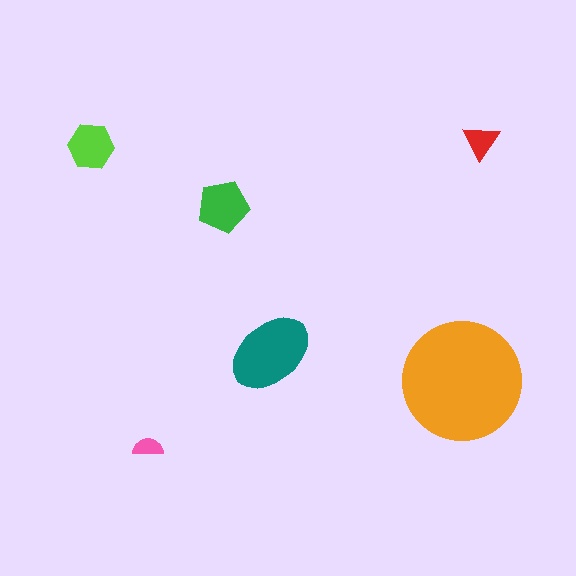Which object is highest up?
The red triangle is topmost.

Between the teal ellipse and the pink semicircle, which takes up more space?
The teal ellipse.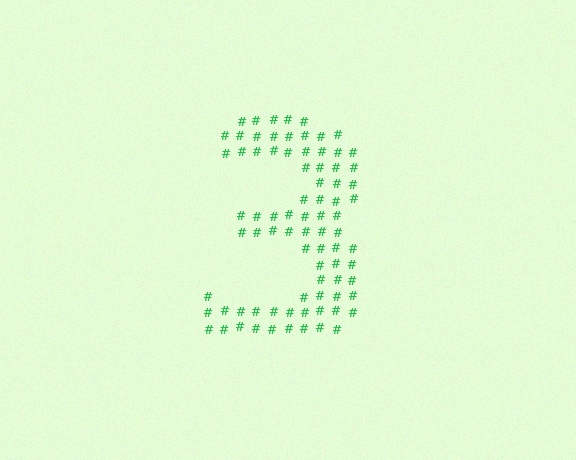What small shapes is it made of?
It is made of small hash symbols.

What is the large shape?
The large shape is the digit 3.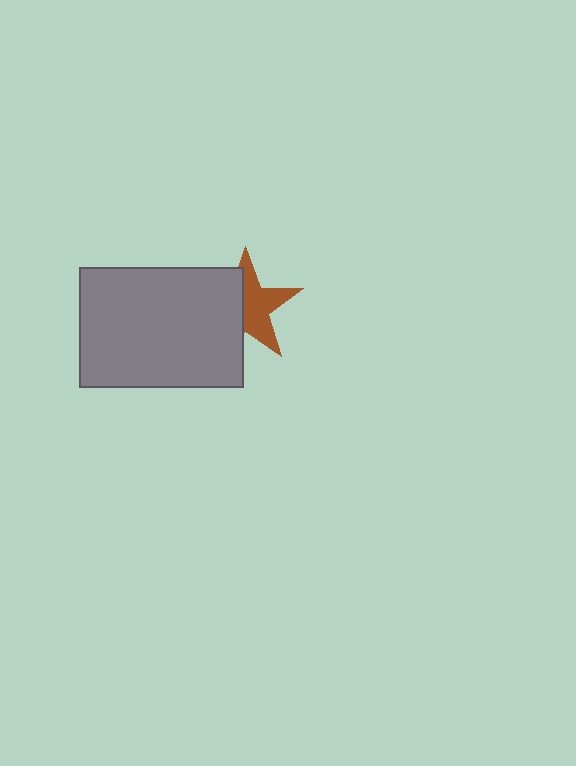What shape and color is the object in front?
The object in front is a gray rectangle.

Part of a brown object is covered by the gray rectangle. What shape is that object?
It is a star.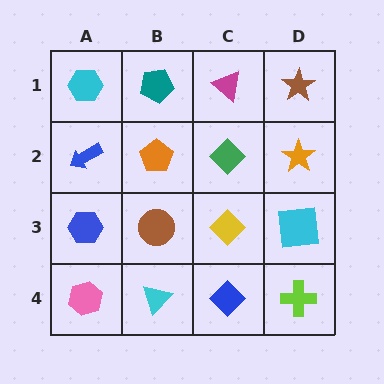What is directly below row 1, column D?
An orange star.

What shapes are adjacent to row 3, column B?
An orange pentagon (row 2, column B), a cyan triangle (row 4, column B), a blue hexagon (row 3, column A), a yellow diamond (row 3, column C).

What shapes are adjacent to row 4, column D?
A cyan square (row 3, column D), a blue diamond (row 4, column C).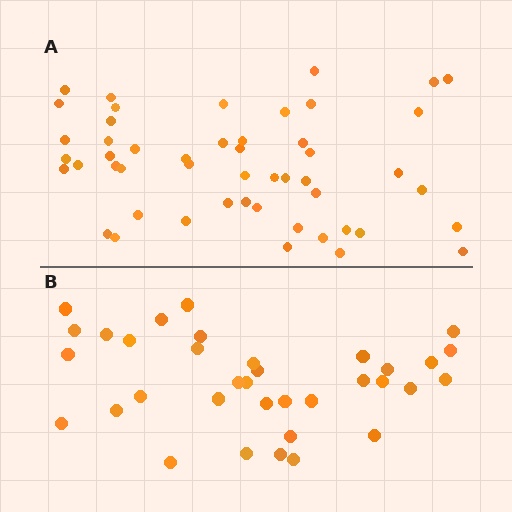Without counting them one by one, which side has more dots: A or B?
Region A (the top region) has more dots.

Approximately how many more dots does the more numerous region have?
Region A has approximately 15 more dots than region B.